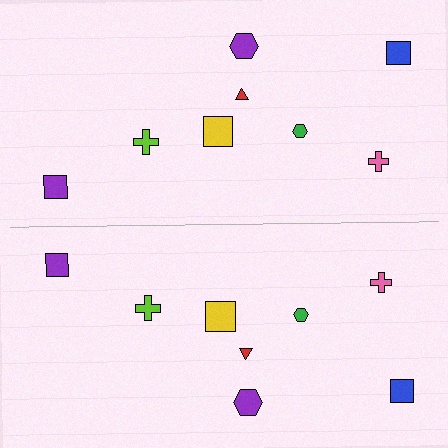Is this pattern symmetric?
Yes, this pattern has bilateral (reflection) symmetry.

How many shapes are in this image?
There are 16 shapes in this image.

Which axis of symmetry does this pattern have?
The pattern has a horizontal axis of symmetry running through the center of the image.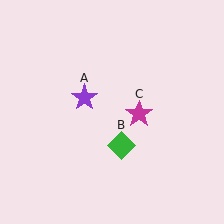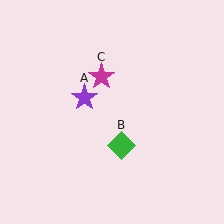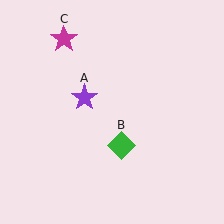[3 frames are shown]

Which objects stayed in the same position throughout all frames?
Purple star (object A) and green diamond (object B) remained stationary.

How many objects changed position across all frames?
1 object changed position: magenta star (object C).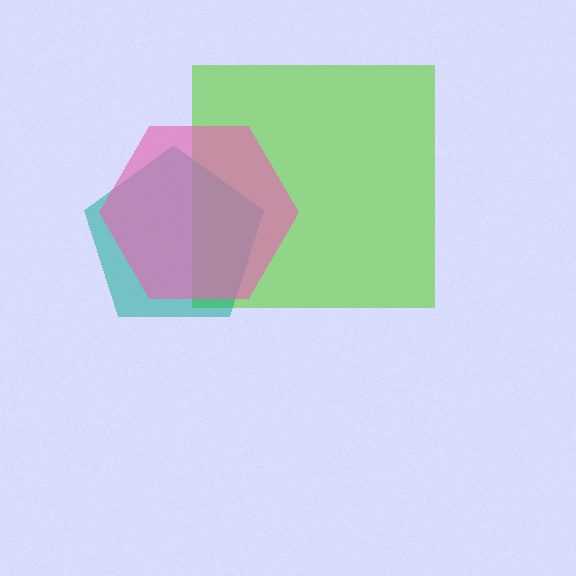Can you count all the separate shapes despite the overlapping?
Yes, there are 3 separate shapes.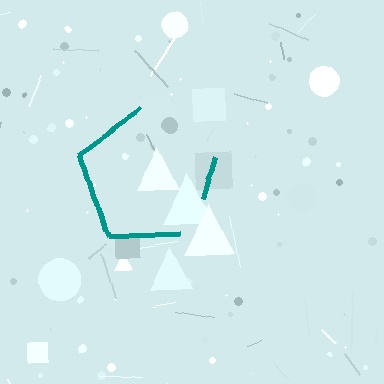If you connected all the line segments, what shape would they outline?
They would outline a pentagon.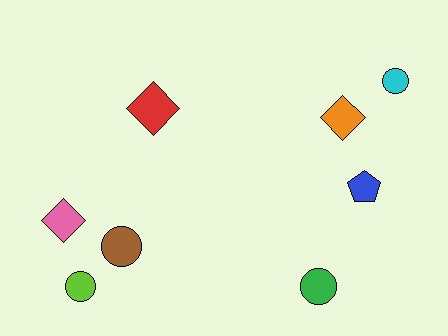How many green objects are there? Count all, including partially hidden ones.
There is 1 green object.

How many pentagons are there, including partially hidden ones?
There is 1 pentagon.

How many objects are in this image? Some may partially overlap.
There are 8 objects.